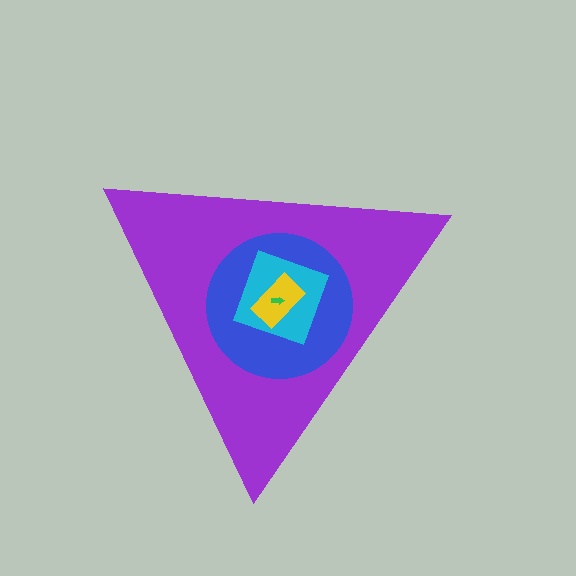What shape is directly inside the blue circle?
The cyan square.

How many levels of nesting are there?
5.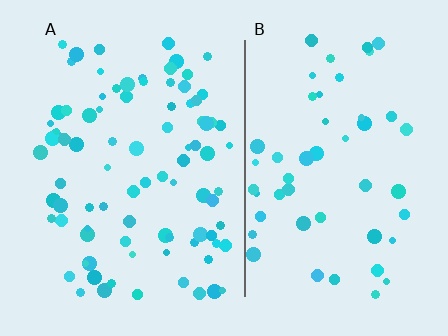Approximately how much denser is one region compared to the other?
Approximately 1.8× — region A over region B.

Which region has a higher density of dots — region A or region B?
A (the left).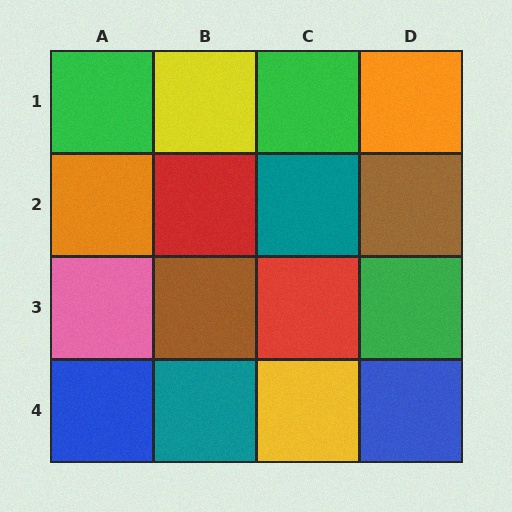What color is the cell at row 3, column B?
Brown.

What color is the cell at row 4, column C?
Yellow.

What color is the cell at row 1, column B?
Yellow.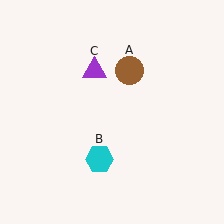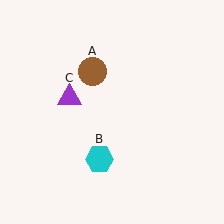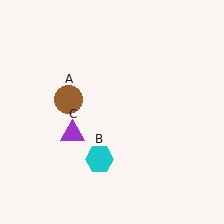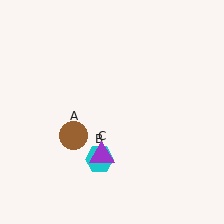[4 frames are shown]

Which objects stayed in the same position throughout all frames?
Cyan hexagon (object B) remained stationary.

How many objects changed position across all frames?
2 objects changed position: brown circle (object A), purple triangle (object C).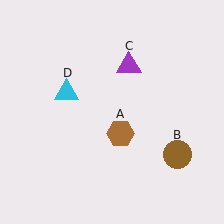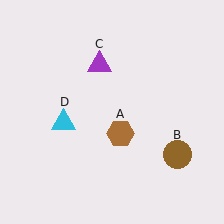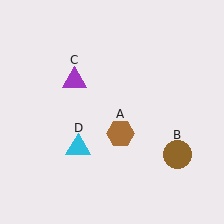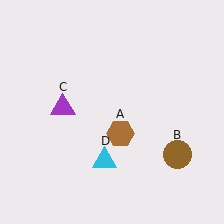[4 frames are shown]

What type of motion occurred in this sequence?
The purple triangle (object C), cyan triangle (object D) rotated counterclockwise around the center of the scene.